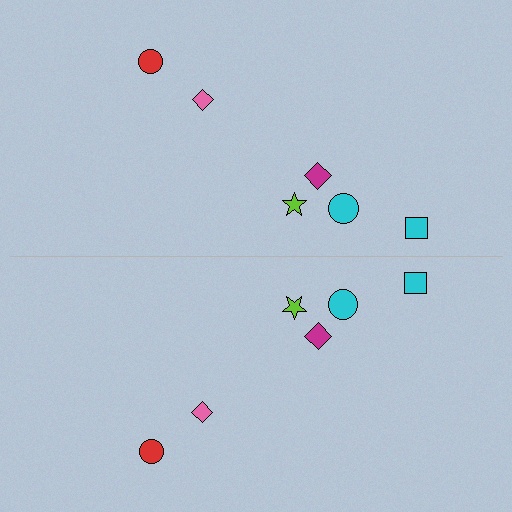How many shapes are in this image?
There are 12 shapes in this image.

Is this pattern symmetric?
Yes, this pattern has bilateral (reflection) symmetry.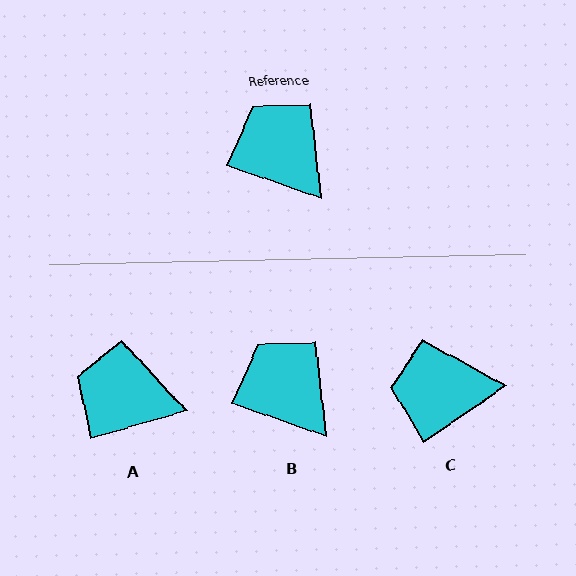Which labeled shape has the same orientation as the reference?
B.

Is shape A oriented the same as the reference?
No, it is off by about 36 degrees.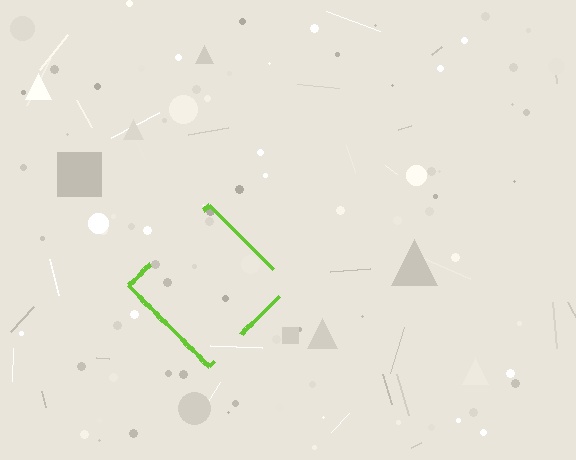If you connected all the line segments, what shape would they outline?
They would outline a diamond.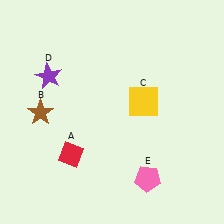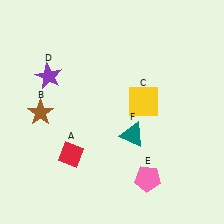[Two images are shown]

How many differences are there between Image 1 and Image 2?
There is 1 difference between the two images.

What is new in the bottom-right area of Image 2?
A teal triangle (F) was added in the bottom-right area of Image 2.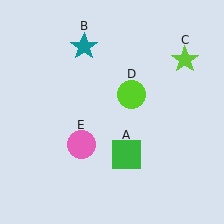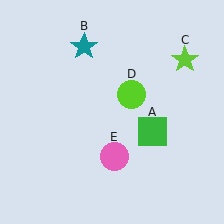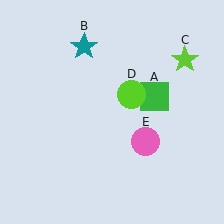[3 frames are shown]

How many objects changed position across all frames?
2 objects changed position: green square (object A), pink circle (object E).